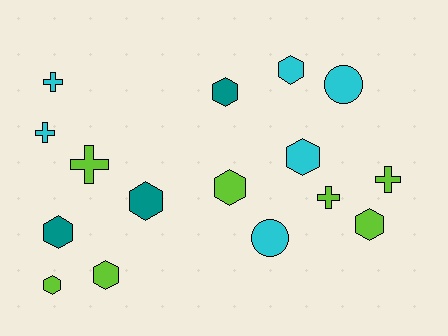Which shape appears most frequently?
Hexagon, with 9 objects.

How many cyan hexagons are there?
There are 2 cyan hexagons.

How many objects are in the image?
There are 16 objects.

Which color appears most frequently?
Lime, with 7 objects.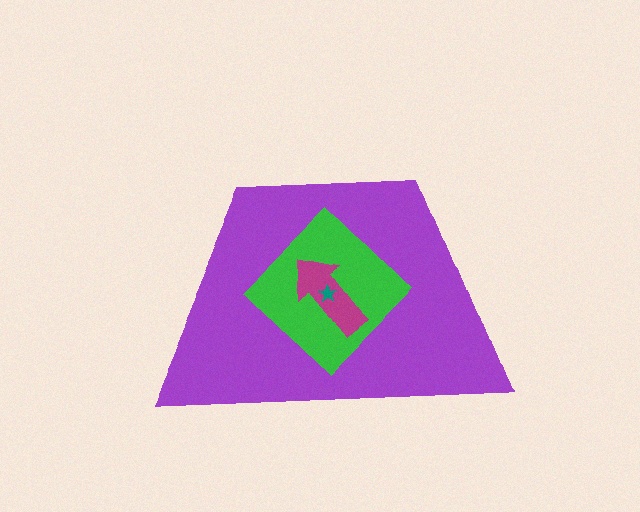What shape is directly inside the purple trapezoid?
The green diamond.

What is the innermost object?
The teal star.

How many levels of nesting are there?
4.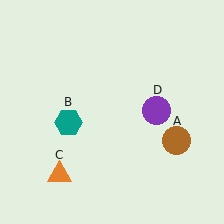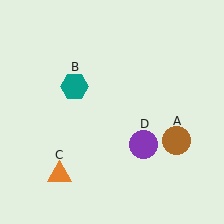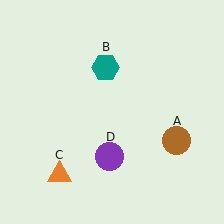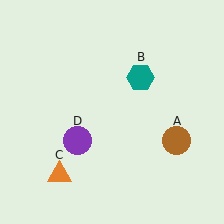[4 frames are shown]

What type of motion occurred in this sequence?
The teal hexagon (object B), purple circle (object D) rotated clockwise around the center of the scene.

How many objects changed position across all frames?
2 objects changed position: teal hexagon (object B), purple circle (object D).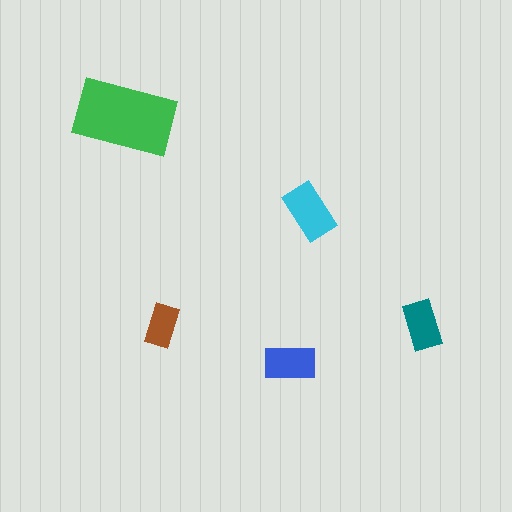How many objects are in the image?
There are 5 objects in the image.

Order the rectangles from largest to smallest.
the green one, the cyan one, the blue one, the teal one, the brown one.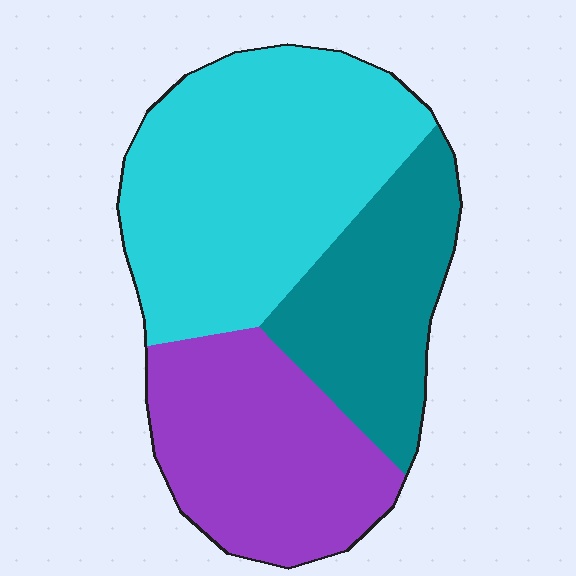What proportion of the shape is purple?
Purple covers around 30% of the shape.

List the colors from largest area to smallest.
From largest to smallest: cyan, purple, teal.